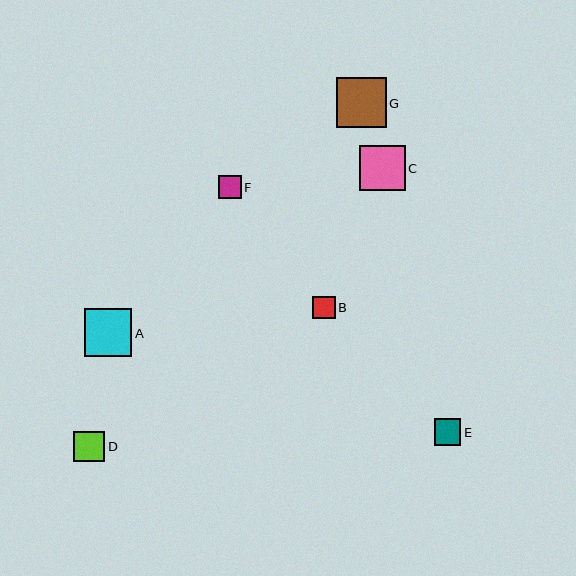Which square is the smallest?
Square B is the smallest with a size of approximately 22 pixels.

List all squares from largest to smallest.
From largest to smallest: G, A, C, D, E, F, B.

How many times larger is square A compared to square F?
Square A is approximately 2.1 times the size of square F.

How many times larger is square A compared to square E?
Square A is approximately 1.8 times the size of square E.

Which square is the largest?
Square G is the largest with a size of approximately 50 pixels.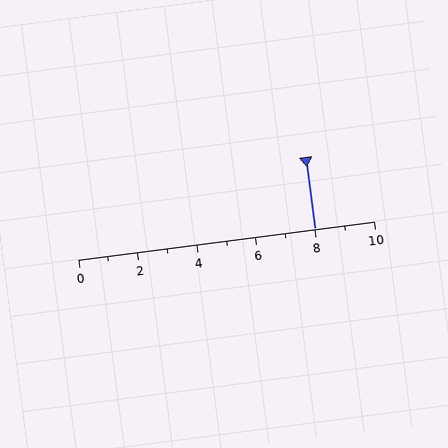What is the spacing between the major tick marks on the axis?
The major ticks are spaced 2 apart.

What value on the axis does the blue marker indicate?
The marker indicates approximately 8.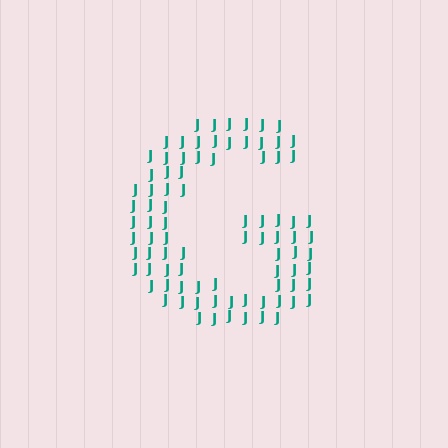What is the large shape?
The large shape is the letter G.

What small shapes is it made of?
It is made of small letter J's.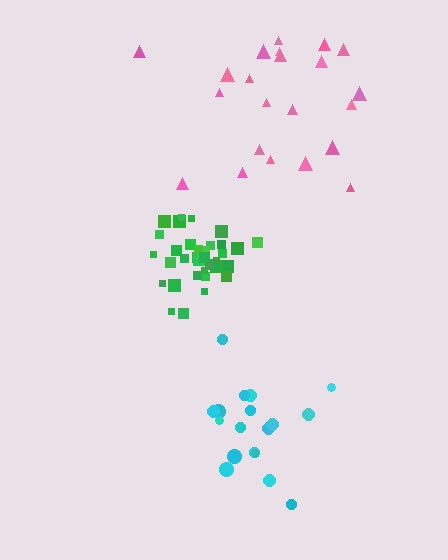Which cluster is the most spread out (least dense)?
Pink.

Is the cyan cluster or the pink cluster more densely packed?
Cyan.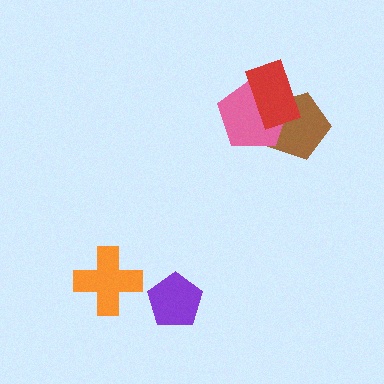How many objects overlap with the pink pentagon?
2 objects overlap with the pink pentagon.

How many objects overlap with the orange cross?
0 objects overlap with the orange cross.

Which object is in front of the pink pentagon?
The red rectangle is in front of the pink pentagon.